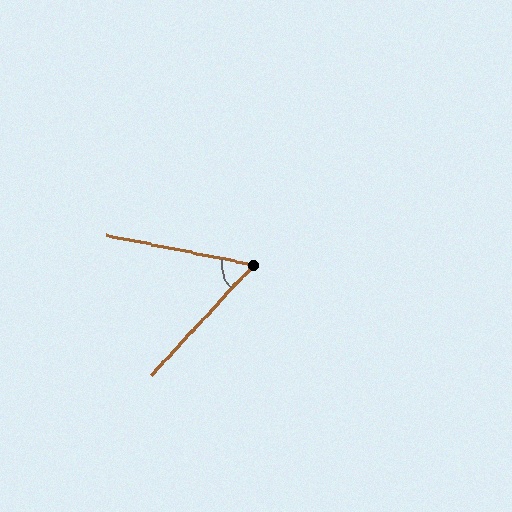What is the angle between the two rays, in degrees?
Approximately 58 degrees.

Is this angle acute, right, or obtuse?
It is acute.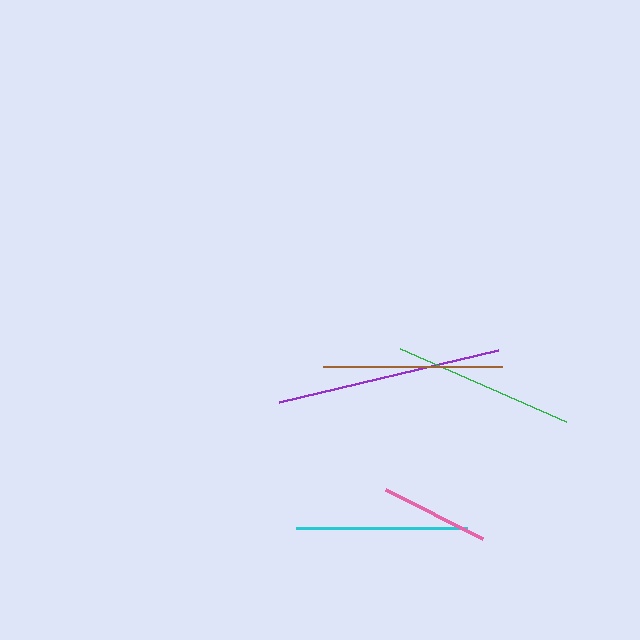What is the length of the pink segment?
The pink segment is approximately 109 pixels long.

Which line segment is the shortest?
The pink line is the shortest at approximately 109 pixels.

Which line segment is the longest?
The purple line is the longest at approximately 225 pixels.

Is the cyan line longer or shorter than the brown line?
The brown line is longer than the cyan line.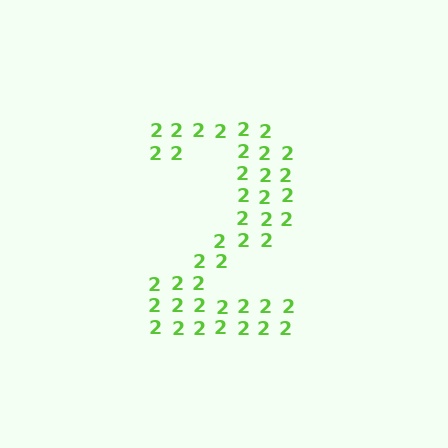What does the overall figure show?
The overall figure shows the digit 2.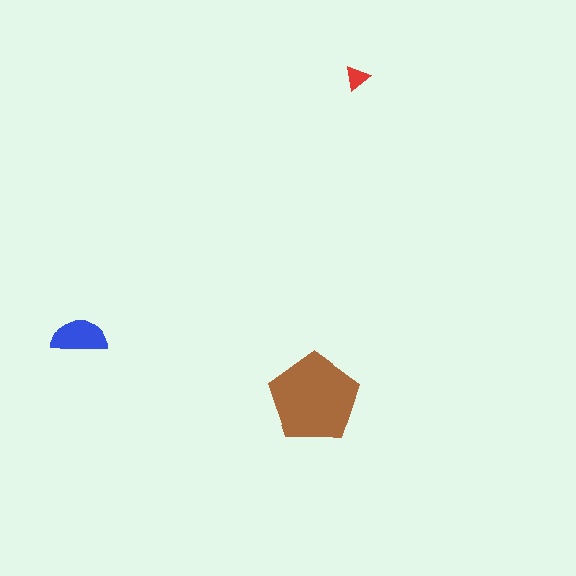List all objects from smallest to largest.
The red triangle, the blue semicircle, the brown pentagon.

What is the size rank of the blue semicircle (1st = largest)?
2nd.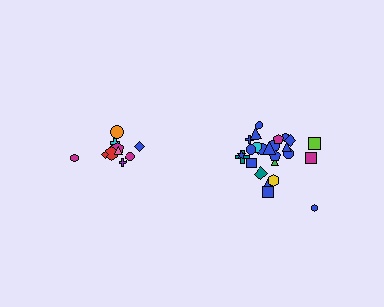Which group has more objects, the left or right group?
The right group.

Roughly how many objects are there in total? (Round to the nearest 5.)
Roughly 35 objects in total.